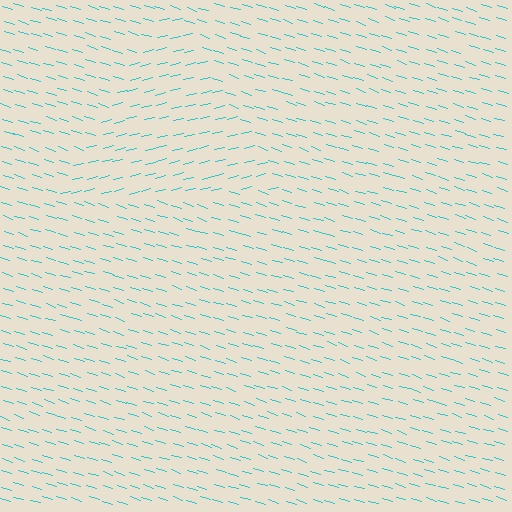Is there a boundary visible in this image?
Yes, there is a texture boundary formed by a change in line orientation.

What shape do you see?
I see a triangle.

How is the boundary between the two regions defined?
The boundary is defined purely by a change in line orientation (approximately 31 degrees difference). All lines are the same color and thickness.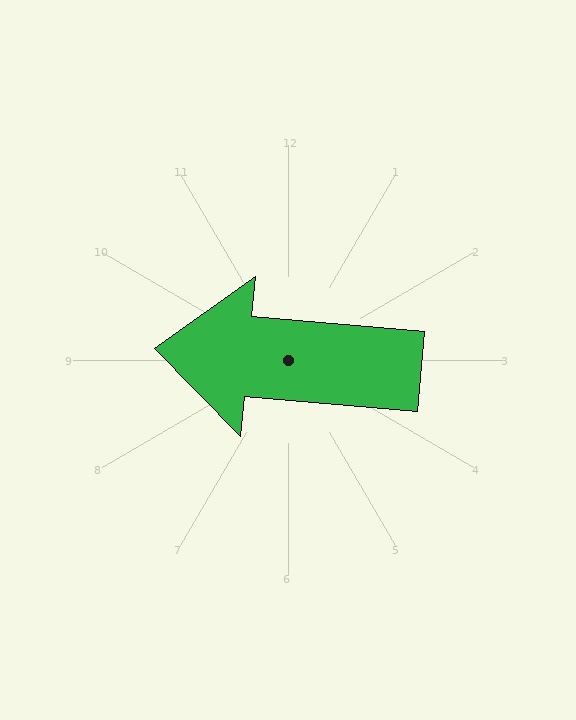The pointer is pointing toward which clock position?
Roughly 9 o'clock.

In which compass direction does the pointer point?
West.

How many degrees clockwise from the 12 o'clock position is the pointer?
Approximately 275 degrees.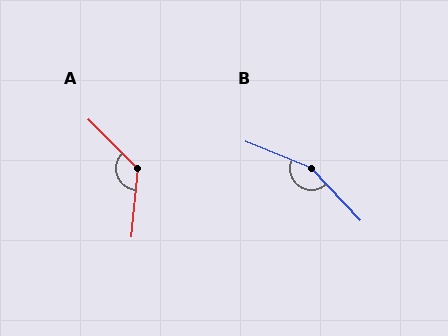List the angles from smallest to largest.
A (129°), B (155°).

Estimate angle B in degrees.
Approximately 155 degrees.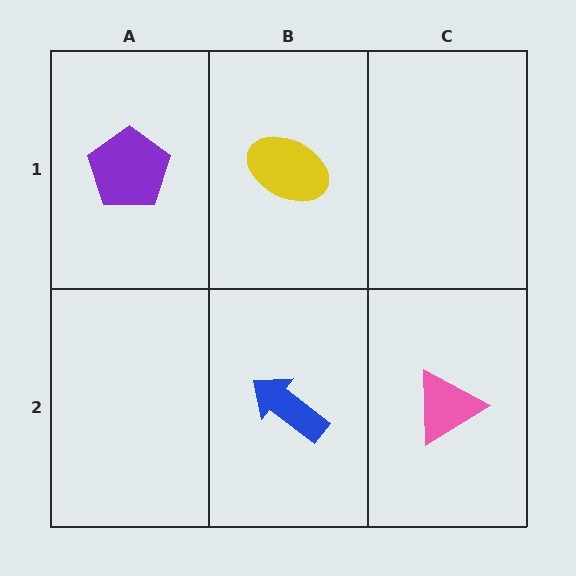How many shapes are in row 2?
2 shapes.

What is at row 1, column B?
A yellow ellipse.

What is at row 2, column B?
A blue arrow.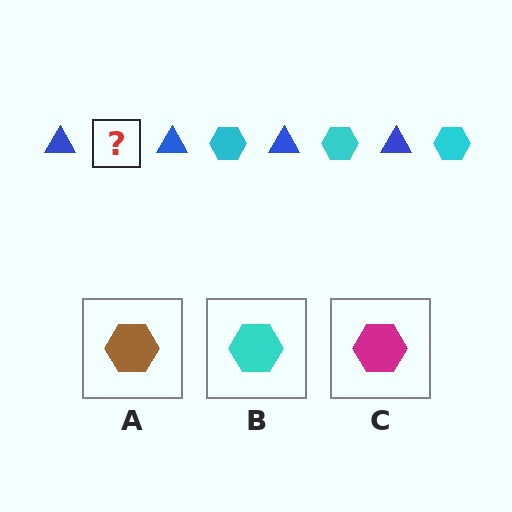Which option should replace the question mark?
Option B.